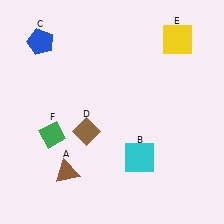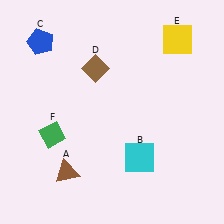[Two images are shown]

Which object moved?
The brown diamond (D) moved up.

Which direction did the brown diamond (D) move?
The brown diamond (D) moved up.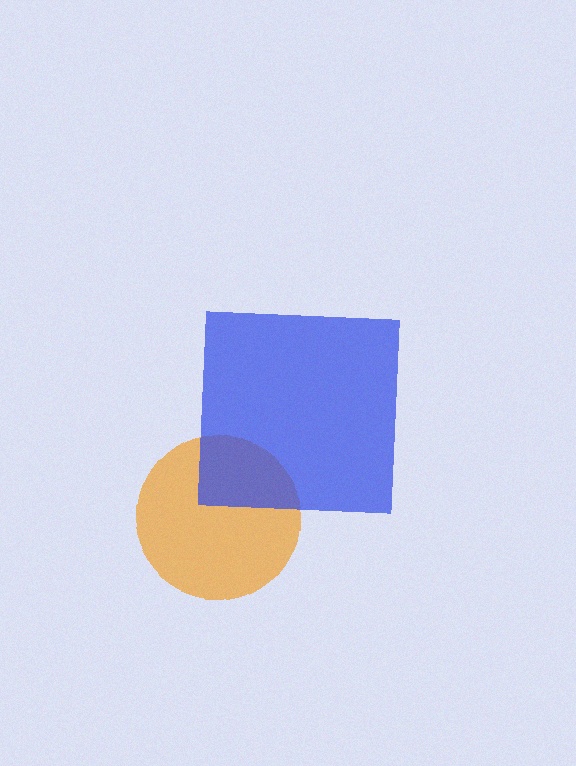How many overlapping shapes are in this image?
There are 2 overlapping shapes in the image.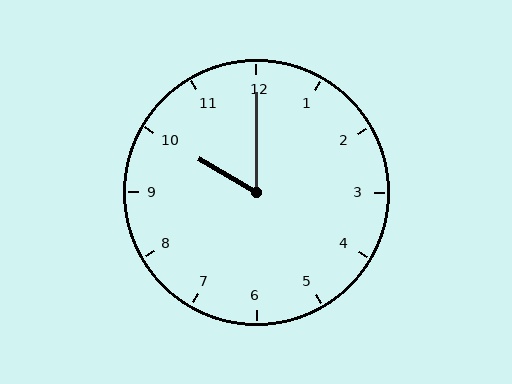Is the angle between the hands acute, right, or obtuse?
It is acute.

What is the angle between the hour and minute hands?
Approximately 60 degrees.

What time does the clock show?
10:00.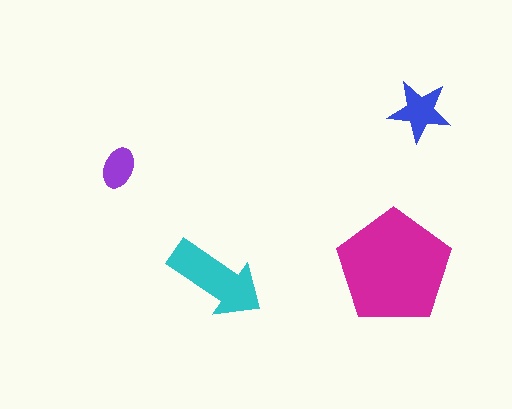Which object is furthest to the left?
The purple ellipse is leftmost.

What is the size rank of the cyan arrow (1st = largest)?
2nd.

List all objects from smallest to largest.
The purple ellipse, the blue star, the cyan arrow, the magenta pentagon.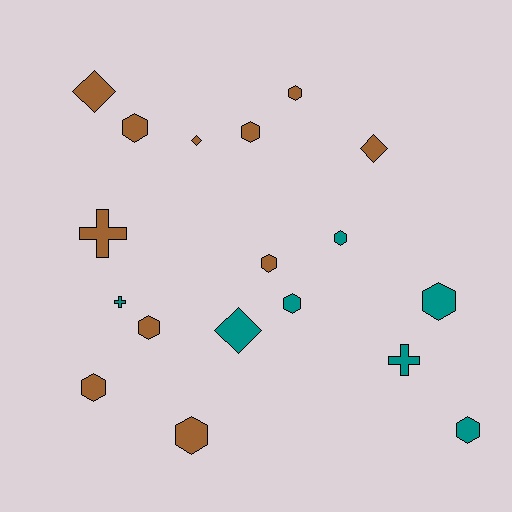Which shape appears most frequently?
Hexagon, with 11 objects.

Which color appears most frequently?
Brown, with 11 objects.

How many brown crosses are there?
There is 1 brown cross.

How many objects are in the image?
There are 18 objects.